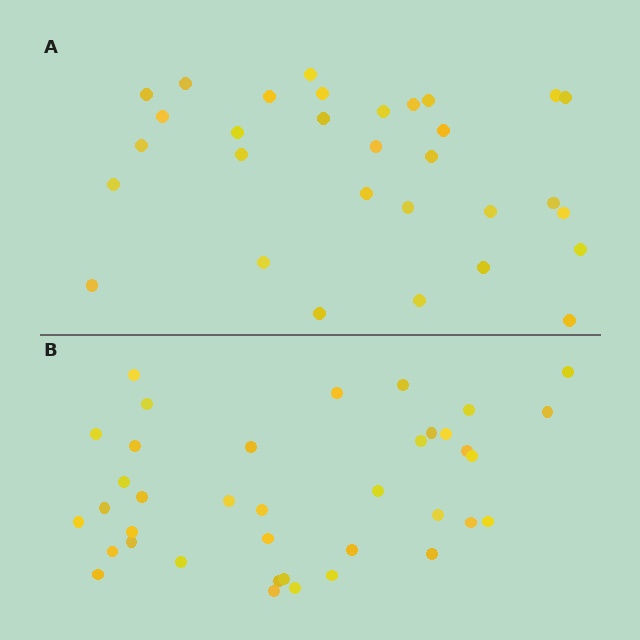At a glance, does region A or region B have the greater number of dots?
Region B (the bottom region) has more dots.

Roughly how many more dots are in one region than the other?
Region B has roughly 8 or so more dots than region A.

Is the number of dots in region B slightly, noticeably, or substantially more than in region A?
Region B has only slightly more — the two regions are fairly close. The ratio is roughly 1.2 to 1.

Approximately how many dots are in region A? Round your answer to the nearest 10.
About 30 dots. (The exact count is 31, which rounds to 30.)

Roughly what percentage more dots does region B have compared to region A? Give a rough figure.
About 25% more.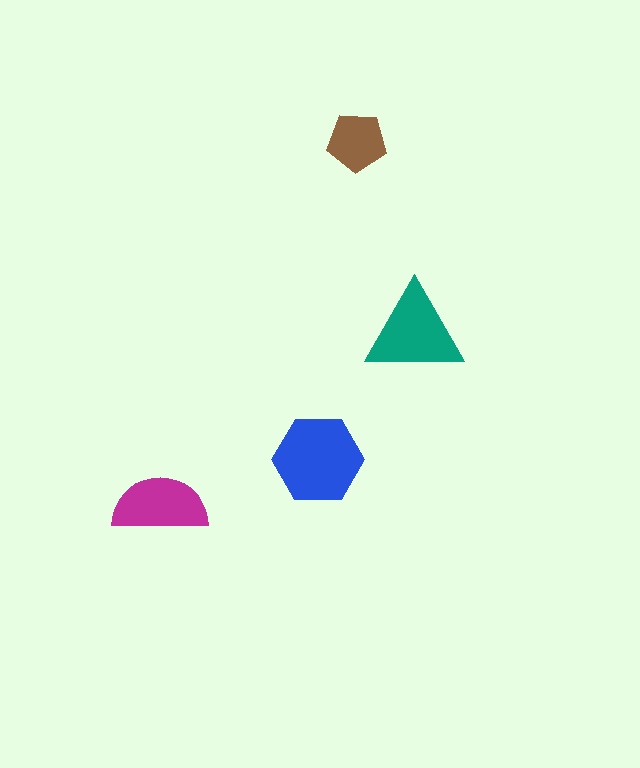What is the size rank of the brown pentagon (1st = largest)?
4th.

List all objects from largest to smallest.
The blue hexagon, the teal triangle, the magenta semicircle, the brown pentagon.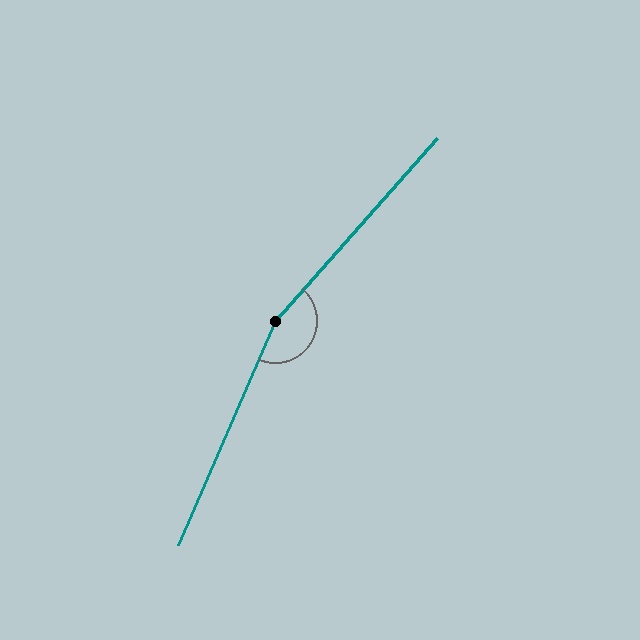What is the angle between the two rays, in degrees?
Approximately 162 degrees.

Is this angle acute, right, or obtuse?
It is obtuse.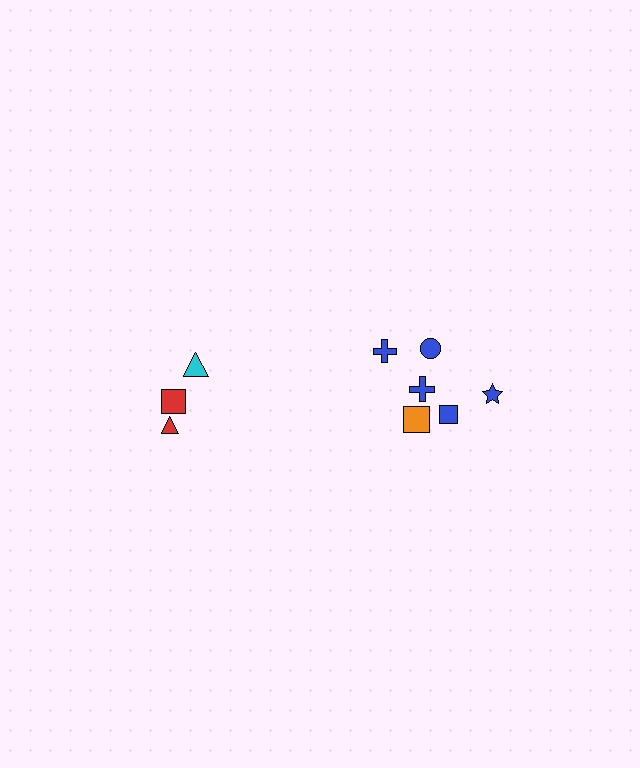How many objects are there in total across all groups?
There are 9 objects.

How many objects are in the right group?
There are 6 objects.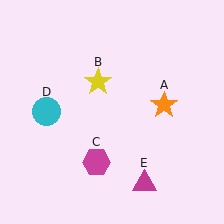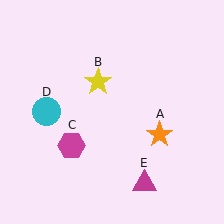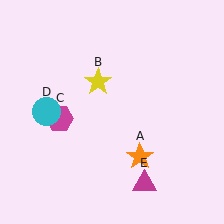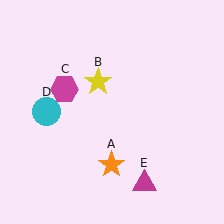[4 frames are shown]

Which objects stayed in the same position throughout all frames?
Yellow star (object B) and cyan circle (object D) and magenta triangle (object E) remained stationary.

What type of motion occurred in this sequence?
The orange star (object A), magenta hexagon (object C) rotated clockwise around the center of the scene.